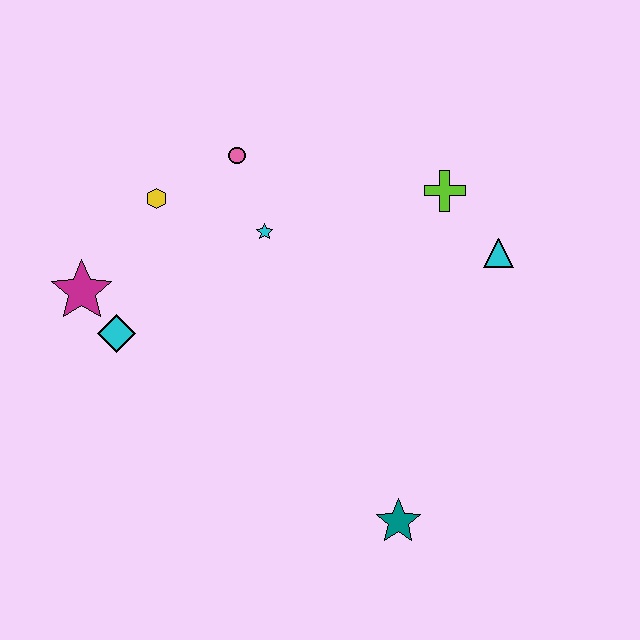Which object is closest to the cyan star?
The pink circle is closest to the cyan star.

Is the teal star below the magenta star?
Yes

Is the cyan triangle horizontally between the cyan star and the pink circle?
No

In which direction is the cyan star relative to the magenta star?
The cyan star is to the right of the magenta star.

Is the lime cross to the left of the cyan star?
No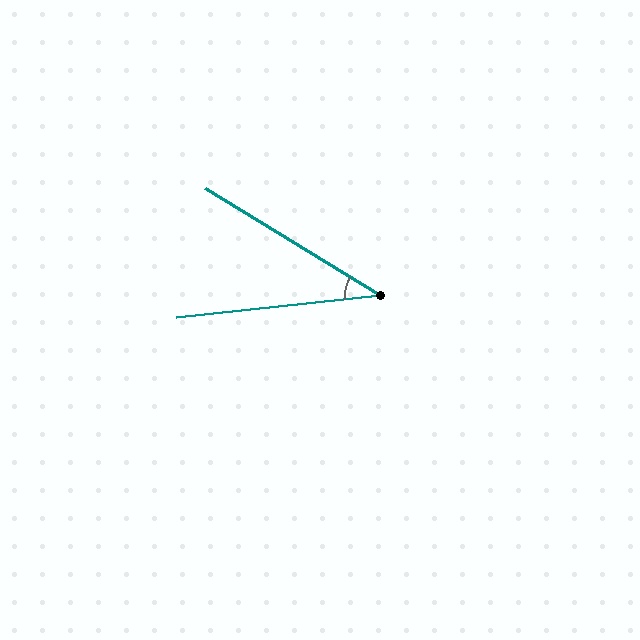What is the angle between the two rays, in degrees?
Approximately 38 degrees.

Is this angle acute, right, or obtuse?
It is acute.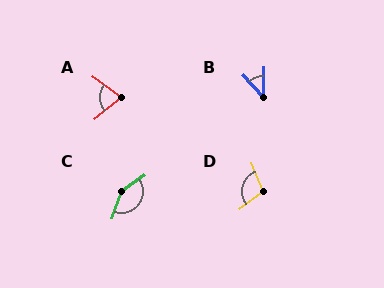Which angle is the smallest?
B, at approximately 42 degrees.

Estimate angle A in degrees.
Approximately 76 degrees.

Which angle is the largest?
C, at approximately 144 degrees.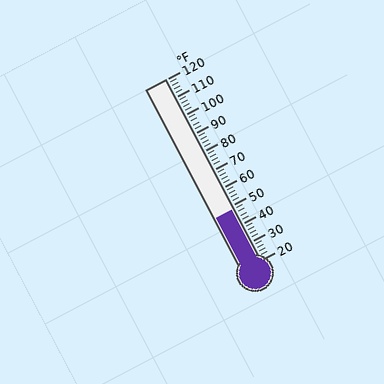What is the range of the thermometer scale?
The thermometer scale ranges from 20°F to 120°F.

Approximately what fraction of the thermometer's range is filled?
The thermometer is filled to approximately 30% of its range.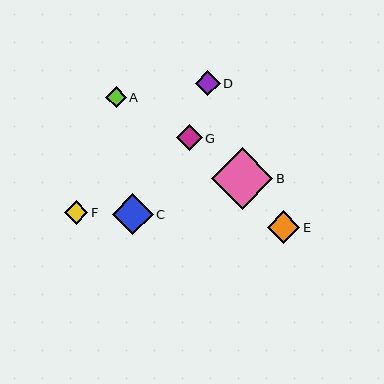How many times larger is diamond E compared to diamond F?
Diamond E is approximately 1.4 times the size of diamond F.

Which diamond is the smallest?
Diamond A is the smallest with a size of approximately 21 pixels.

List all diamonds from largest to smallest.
From largest to smallest: B, C, E, G, D, F, A.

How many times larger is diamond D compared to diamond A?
Diamond D is approximately 1.2 times the size of diamond A.